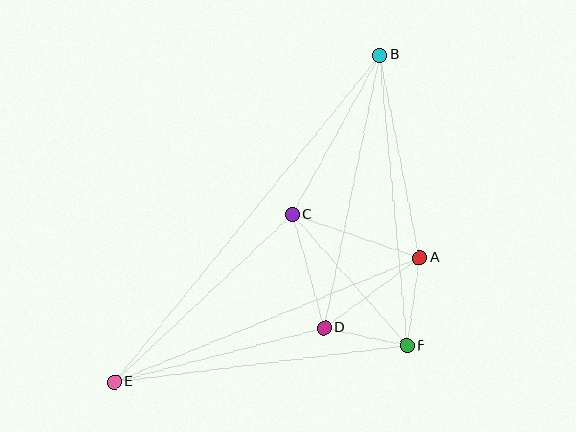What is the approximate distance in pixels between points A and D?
The distance between A and D is approximately 119 pixels.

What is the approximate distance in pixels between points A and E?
The distance between A and E is approximately 330 pixels.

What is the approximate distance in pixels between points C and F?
The distance between C and F is approximately 174 pixels.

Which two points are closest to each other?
Points D and F are closest to each other.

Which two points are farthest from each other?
Points B and E are farthest from each other.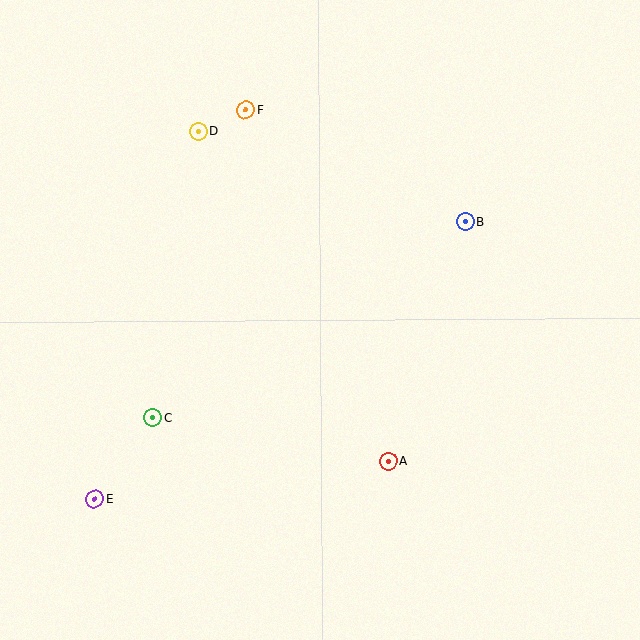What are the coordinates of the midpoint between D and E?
The midpoint between D and E is at (146, 315).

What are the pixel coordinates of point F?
Point F is at (245, 110).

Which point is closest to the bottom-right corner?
Point A is closest to the bottom-right corner.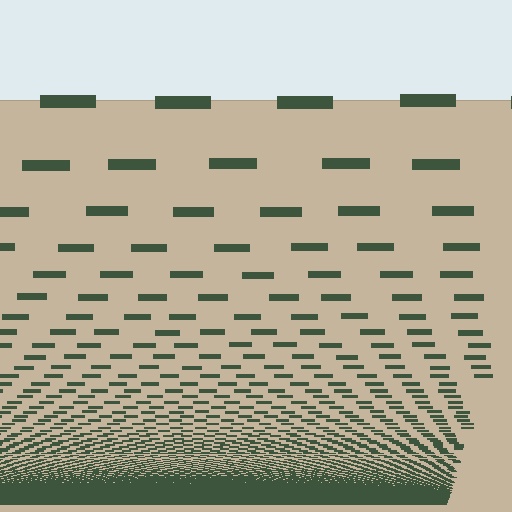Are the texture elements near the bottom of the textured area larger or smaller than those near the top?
Smaller. The gradient is inverted — elements near the bottom are smaller and denser.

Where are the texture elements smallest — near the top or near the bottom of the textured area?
Near the bottom.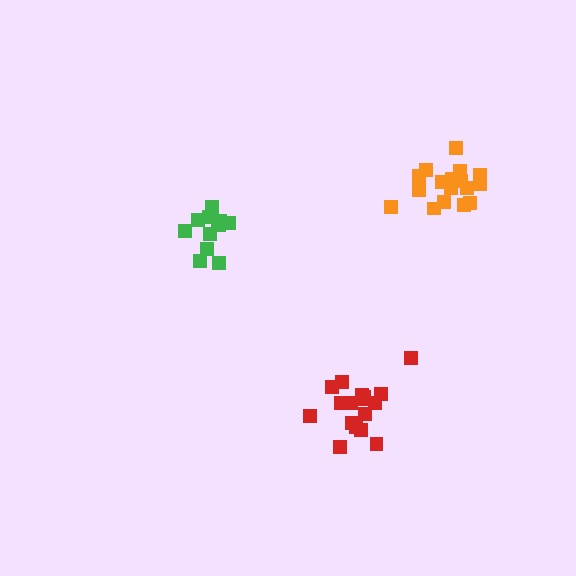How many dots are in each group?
Group 1: 17 dots, Group 2: 12 dots, Group 3: 17 dots (46 total).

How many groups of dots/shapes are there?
There are 3 groups.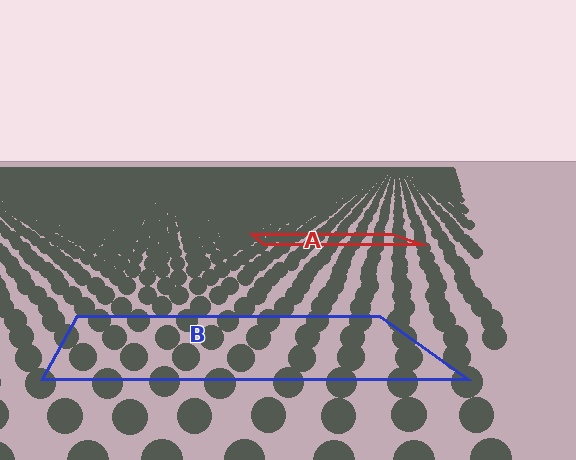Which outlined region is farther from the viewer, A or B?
Region A is farther from the viewer — the texture elements inside it appear smaller and more densely packed.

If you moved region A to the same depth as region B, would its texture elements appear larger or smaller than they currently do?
They would appear larger. At a closer depth, the same texture elements are projected at a bigger on-screen size.